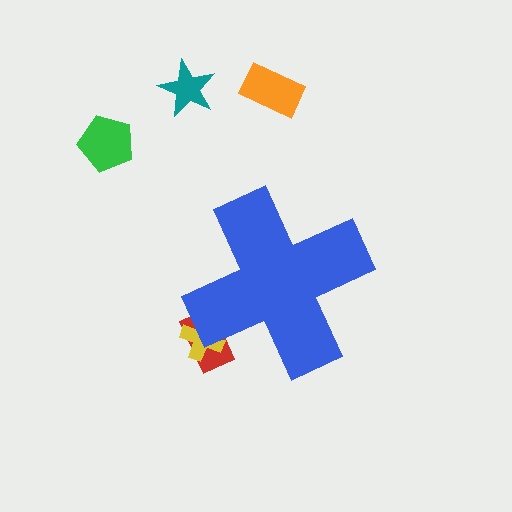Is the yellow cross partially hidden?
Yes, the yellow cross is partially hidden behind the blue cross.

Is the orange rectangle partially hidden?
No, the orange rectangle is fully visible.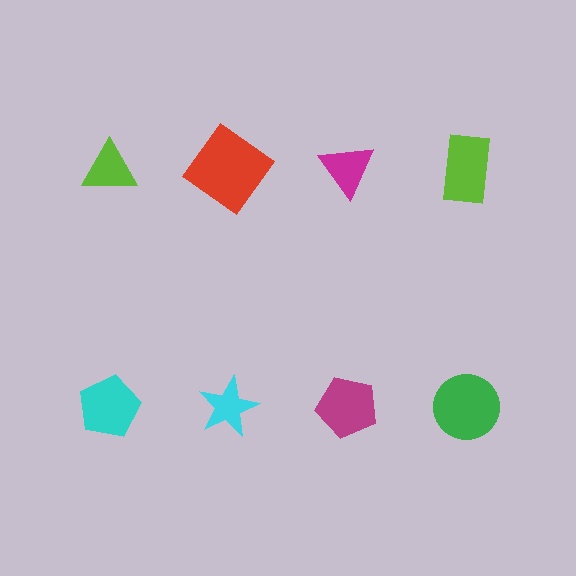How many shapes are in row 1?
4 shapes.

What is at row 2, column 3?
A magenta pentagon.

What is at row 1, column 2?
A red diamond.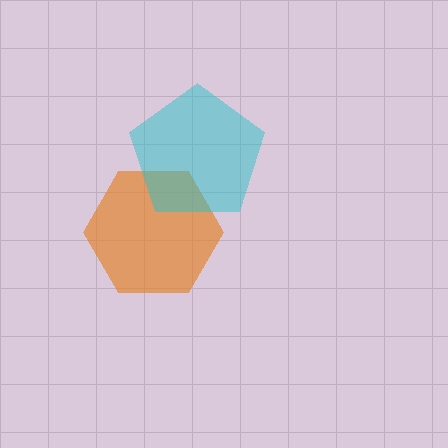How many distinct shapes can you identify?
There are 2 distinct shapes: an orange hexagon, a cyan pentagon.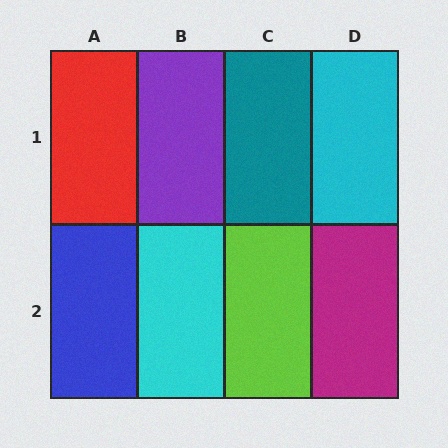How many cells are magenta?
1 cell is magenta.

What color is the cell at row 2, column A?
Blue.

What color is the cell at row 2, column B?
Cyan.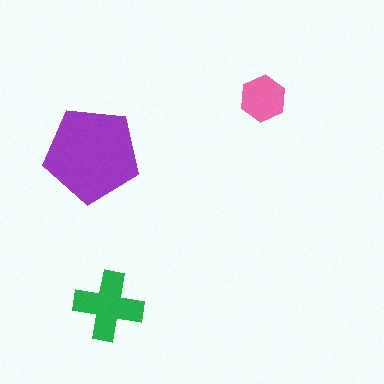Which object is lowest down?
The green cross is bottommost.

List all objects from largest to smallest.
The purple pentagon, the green cross, the pink hexagon.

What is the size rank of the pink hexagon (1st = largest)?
3rd.